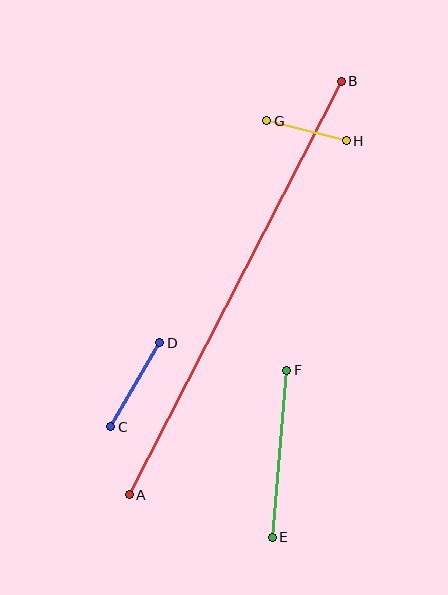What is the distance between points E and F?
The distance is approximately 167 pixels.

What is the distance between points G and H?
The distance is approximately 82 pixels.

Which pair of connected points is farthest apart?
Points A and B are farthest apart.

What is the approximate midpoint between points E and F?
The midpoint is at approximately (279, 454) pixels.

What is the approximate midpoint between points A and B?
The midpoint is at approximately (235, 288) pixels.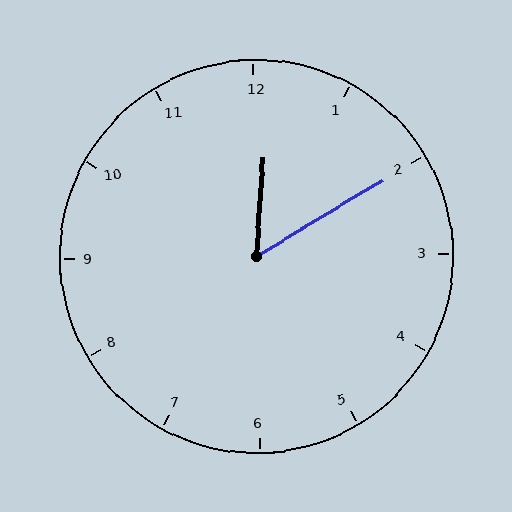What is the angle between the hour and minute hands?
Approximately 55 degrees.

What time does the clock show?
12:10.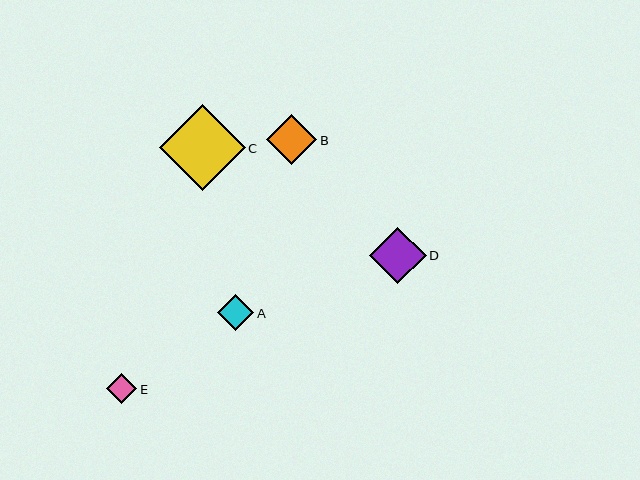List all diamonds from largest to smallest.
From largest to smallest: C, D, B, A, E.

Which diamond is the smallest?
Diamond E is the smallest with a size of approximately 30 pixels.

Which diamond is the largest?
Diamond C is the largest with a size of approximately 86 pixels.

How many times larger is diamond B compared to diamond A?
Diamond B is approximately 1.4 times the size of diamond A.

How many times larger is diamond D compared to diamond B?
Diamond D is approximately 1.1 times the size of diamond B.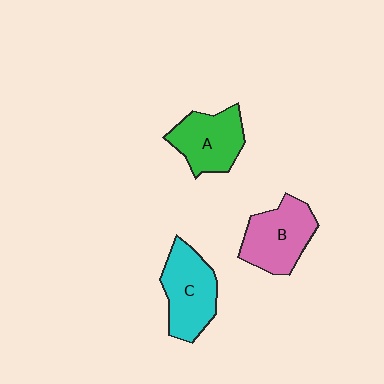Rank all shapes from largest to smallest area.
From largest to smallest: C (cyan), B (pink), A (green).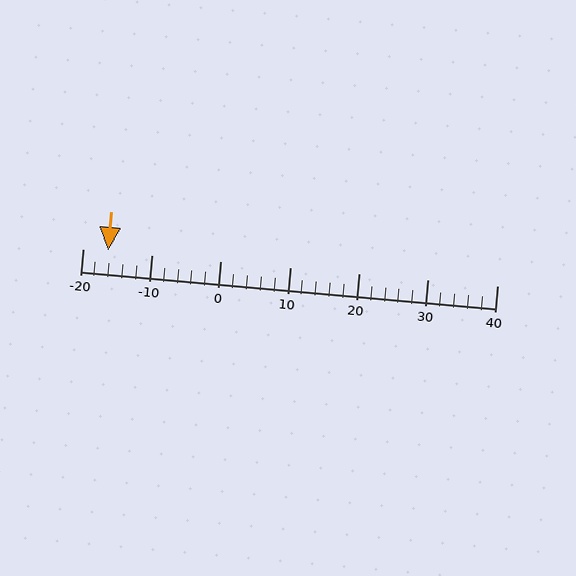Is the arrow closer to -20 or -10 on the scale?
The arrow is closer to -20.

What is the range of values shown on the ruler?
The ruler shows values from -20 to 40.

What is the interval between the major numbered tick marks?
The major tick marks are spaced 10 units apart.